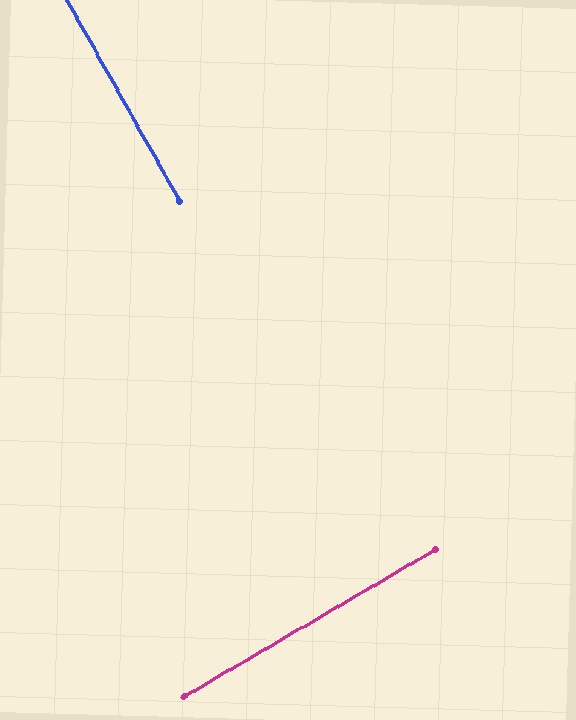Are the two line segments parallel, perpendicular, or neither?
Perpendicular — they meet at approximately 89°.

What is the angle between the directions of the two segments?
Approximately 89 degrees.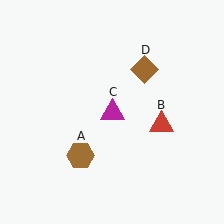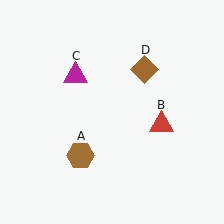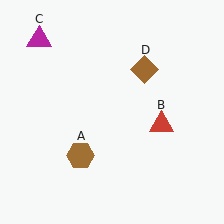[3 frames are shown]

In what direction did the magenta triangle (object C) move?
The magenta triangle (object C) moved up and to the left.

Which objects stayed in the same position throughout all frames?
Brown hexagon (object A) and red triangle (object B) and brown diamond (object D) remained stationary.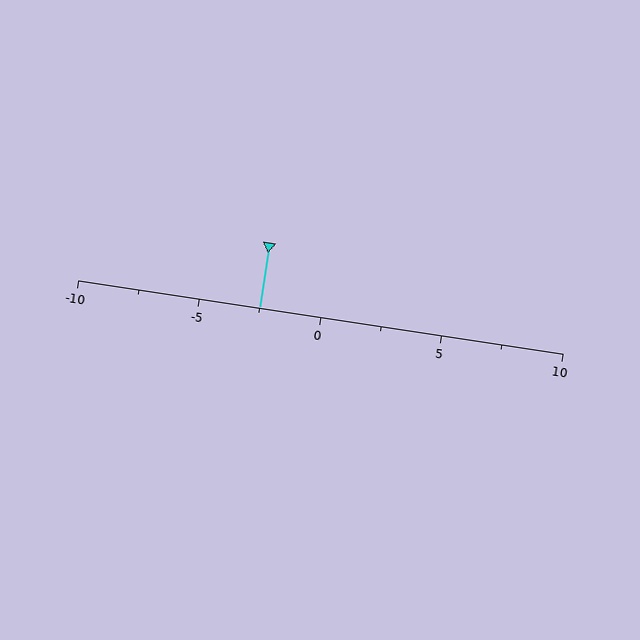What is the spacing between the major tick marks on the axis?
The major ticks are spaced 5 apart.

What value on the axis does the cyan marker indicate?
The marker indicates approximately -2.5.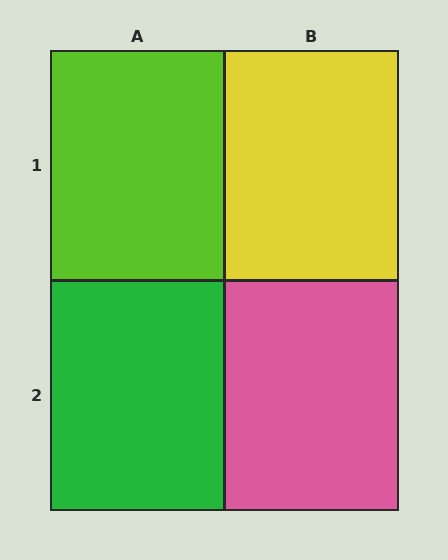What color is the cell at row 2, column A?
Green.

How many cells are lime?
1 cell is lime.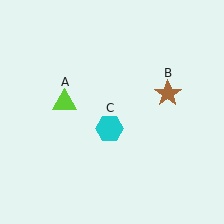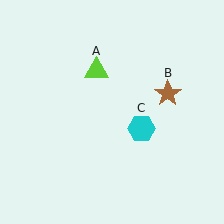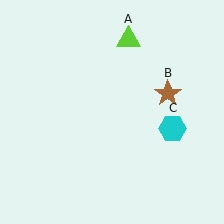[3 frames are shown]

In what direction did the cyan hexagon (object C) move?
The cyan hexagon (object C) moved right.